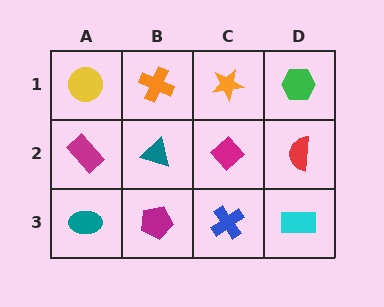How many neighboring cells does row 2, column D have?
3.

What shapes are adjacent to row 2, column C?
An orange star (row 1, column C), a blue cross (row 3, column C), a teal triangle (row 2, column B), a red semicircle (row 2, column D).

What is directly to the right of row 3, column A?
A magenta pentagon.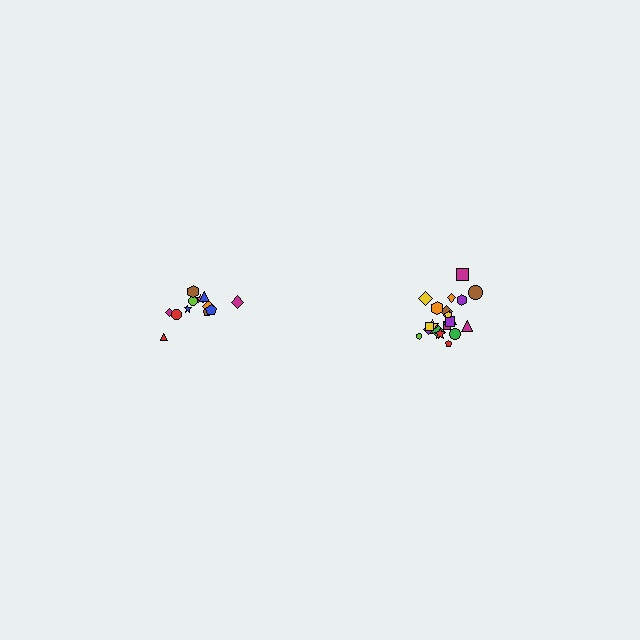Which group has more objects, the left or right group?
The right group.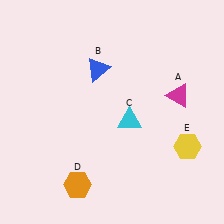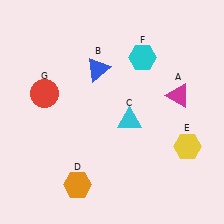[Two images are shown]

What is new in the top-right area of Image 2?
A cyan hexagon (F) was added in the top-right area of Image 2.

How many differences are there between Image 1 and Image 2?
There are 2 differences between the two images.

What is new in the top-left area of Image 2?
A red circle (G) was added in the top-left area of Image 2.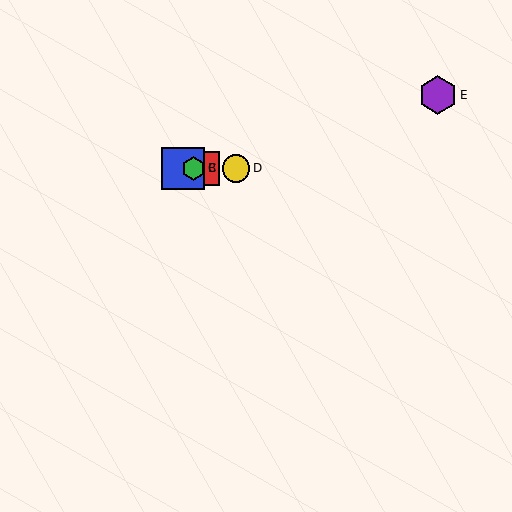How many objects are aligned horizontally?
4 objects (A, B, C, D) are aligned horizontally.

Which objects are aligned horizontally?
Objects A, B, C, D are aligned horizontally.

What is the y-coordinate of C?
Object C is at y≈168.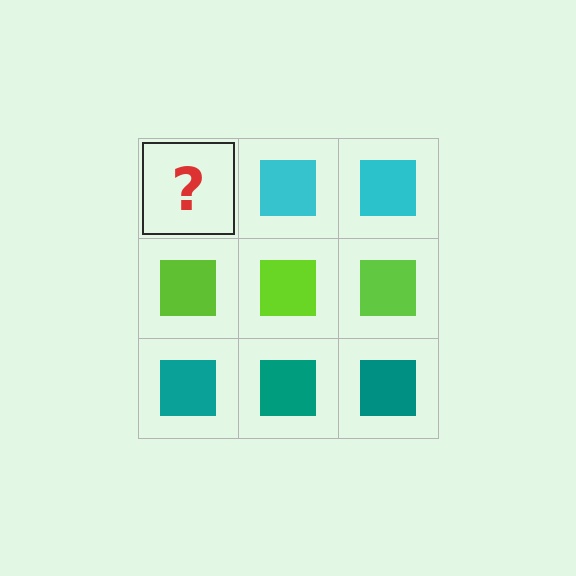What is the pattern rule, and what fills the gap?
The rule is that each row has a consistent color. The gap should be filled with a cyan square.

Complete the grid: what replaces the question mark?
The question mark should be replaced with a cyan square.